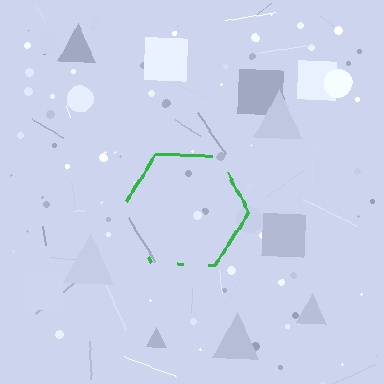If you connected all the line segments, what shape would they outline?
They would outline a hexagon.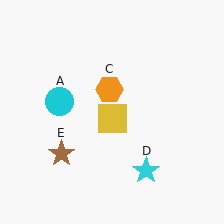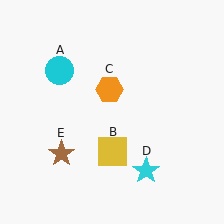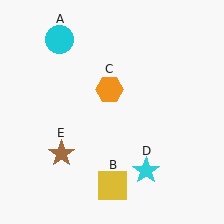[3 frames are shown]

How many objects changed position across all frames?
2 objects changed position: cyan circle (object A), yellow square (object B).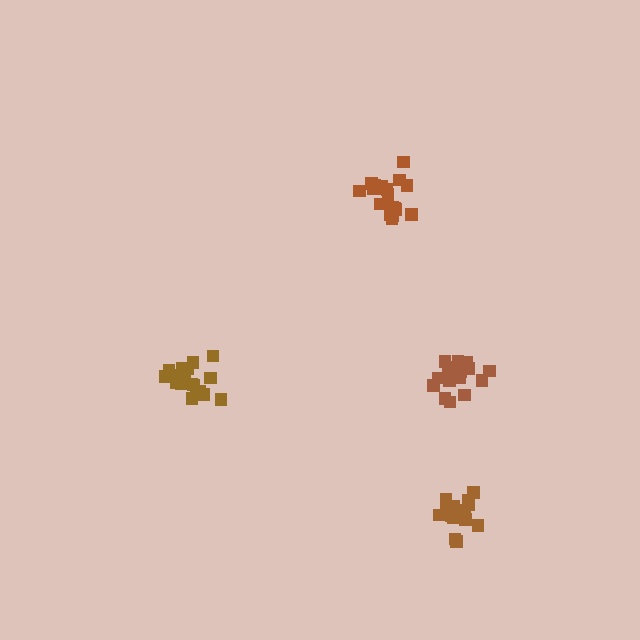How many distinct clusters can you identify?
There are 4 distinct clusters.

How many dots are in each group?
Group 1: 18 dots, Group 2: 21 dots, Group 3: 19 dots, Group 4: 19 dots (77 total).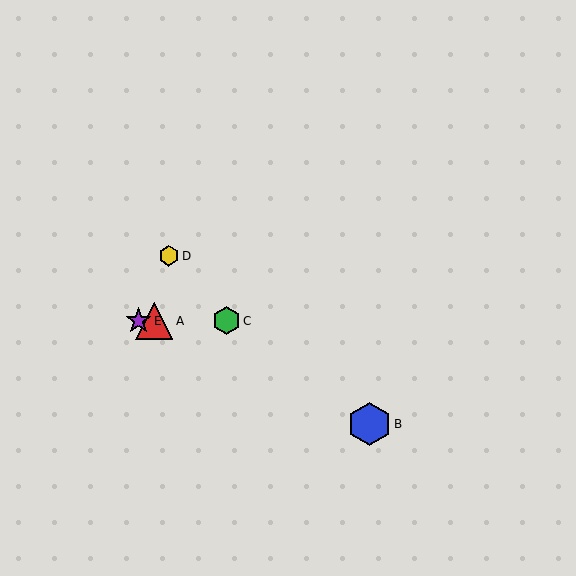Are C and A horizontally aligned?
Yes, both are at y≈321.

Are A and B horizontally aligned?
No, A is at y≈321 and B is at y≈424.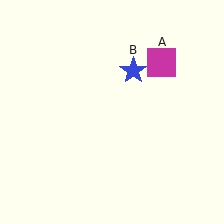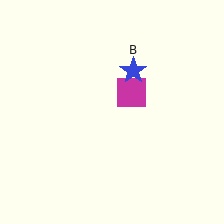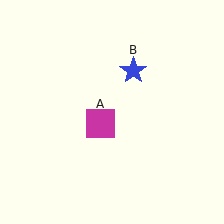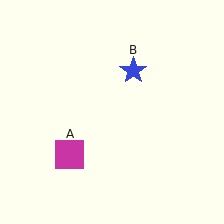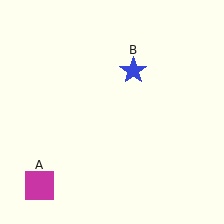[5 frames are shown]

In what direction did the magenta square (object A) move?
The magenta square (object A) moved down and to the left.